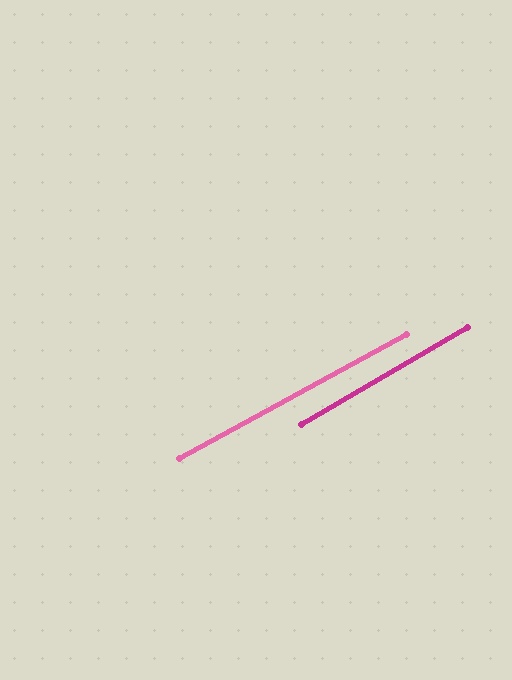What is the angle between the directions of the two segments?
Approximately 2 degrees.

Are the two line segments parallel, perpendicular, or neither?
Parallel — their directions differ by only 1.7°.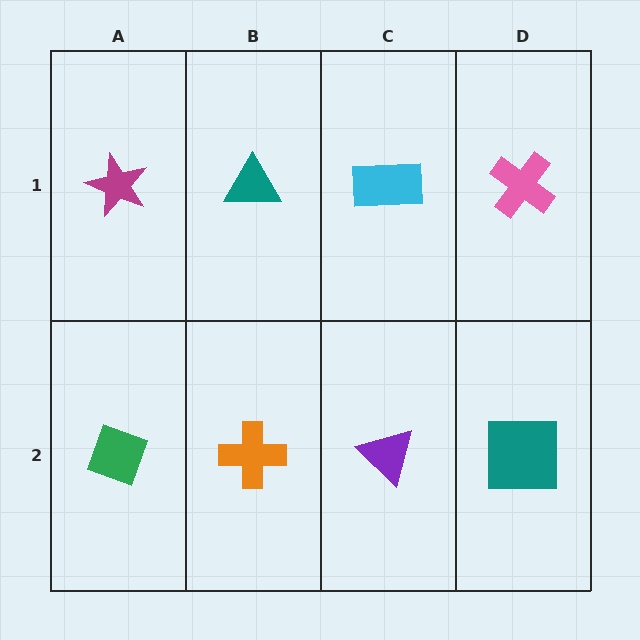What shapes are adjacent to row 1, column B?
An orange cross (row 2, column B), a magenta star (row 1, column A), a cyan rectangle (row 1, column C).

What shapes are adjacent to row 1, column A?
A green diamond (row 2, column A), a teal triangle (row 1, column B).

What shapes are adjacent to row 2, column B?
A teal triangle (row 1, column B), a green diamond (row 2, column A), a purple triangle (row 2, column C).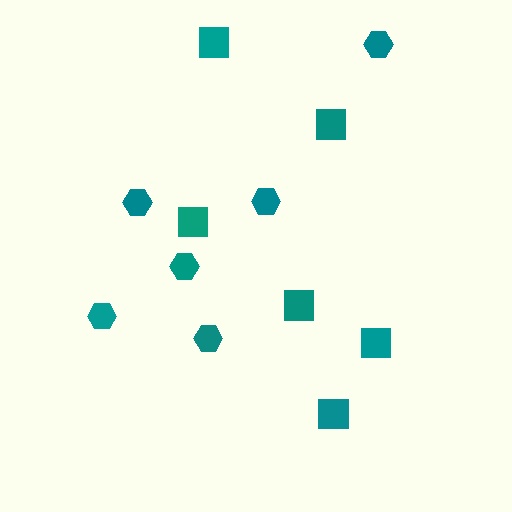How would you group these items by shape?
There are 2 groups: one group of squares (6) and one group of hexagons (6).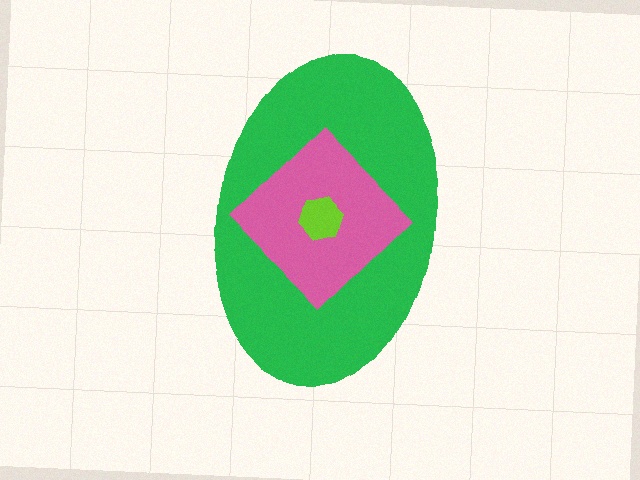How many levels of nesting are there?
3.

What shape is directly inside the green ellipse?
The pink diamond.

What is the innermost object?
The lime hexagon.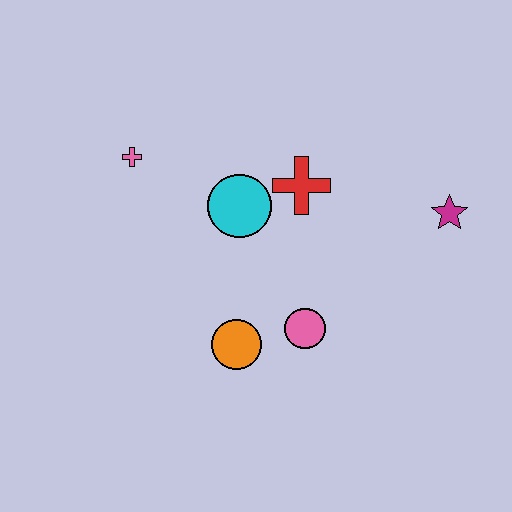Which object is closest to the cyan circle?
The red cross is closest to the cyan circle.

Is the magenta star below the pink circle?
No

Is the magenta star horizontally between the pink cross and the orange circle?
No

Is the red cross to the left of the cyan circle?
No